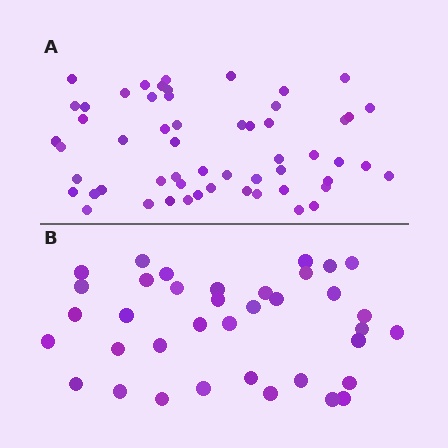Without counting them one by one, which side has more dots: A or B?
Region A (the top region) has more dots.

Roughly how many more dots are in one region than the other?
Region A has approximately 20 more dots than region B.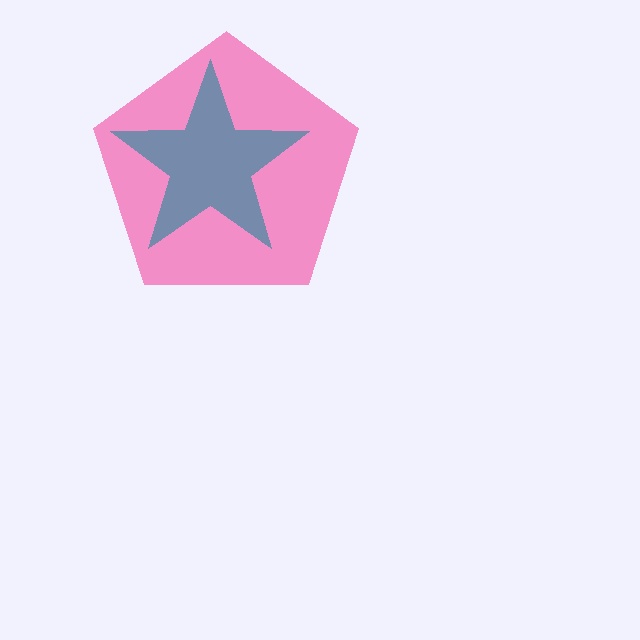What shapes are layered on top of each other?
The layered shapes are: a pink pentagon, a teal star.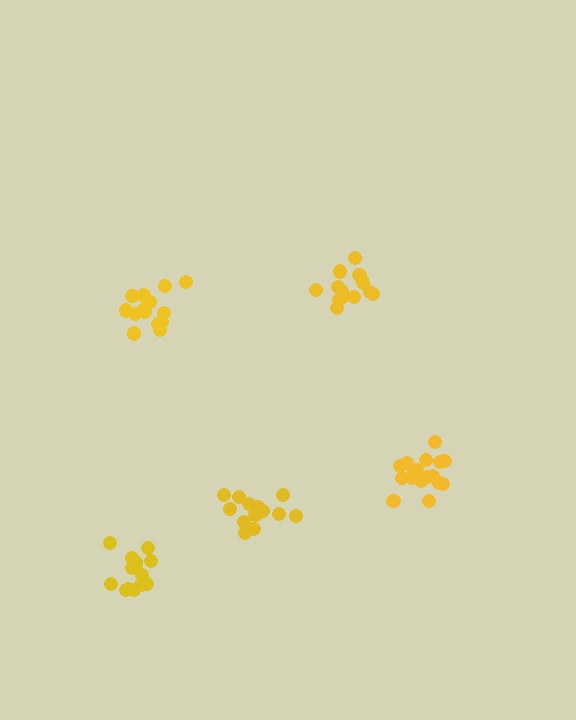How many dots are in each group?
Group 1: 14 dots, Group 2: 14 dots, Group 3: 14 dots, Group 4: 19 dots, Group 5: 14 dots (75 total).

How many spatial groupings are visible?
There are 5 spatial groupings.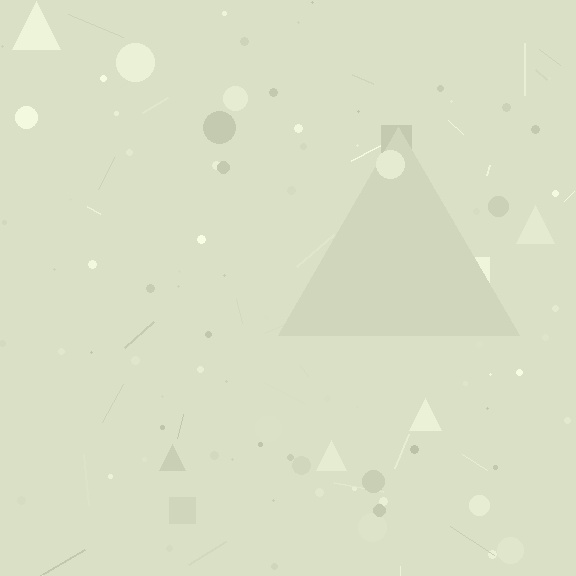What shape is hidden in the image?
A triangle is hidden in the image.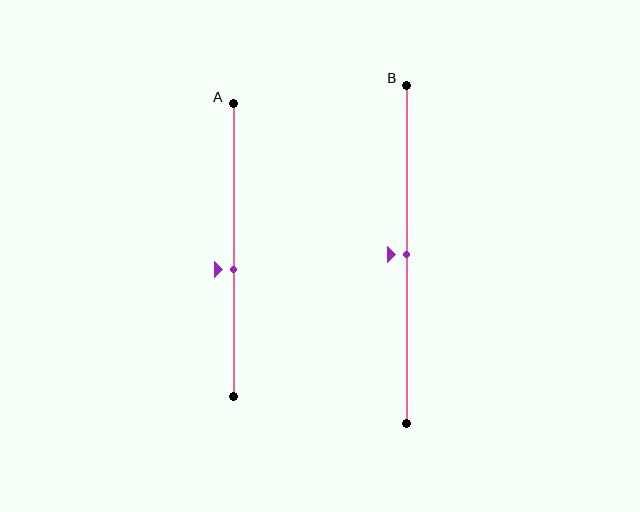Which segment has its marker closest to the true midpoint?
Segment B has its marker closest to the true midpoint.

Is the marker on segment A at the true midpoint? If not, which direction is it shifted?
No, the marker on segment A is shifted downward by about 6% of the segment length.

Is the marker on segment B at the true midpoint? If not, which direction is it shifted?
Yes, the marker on segment B is at the true midpoint.